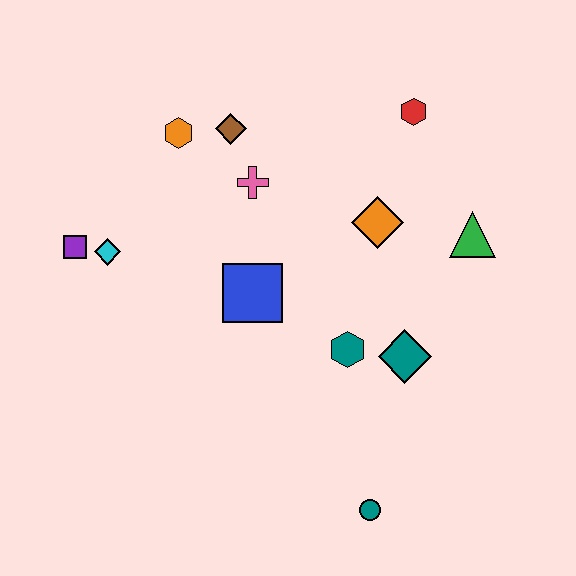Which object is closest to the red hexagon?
The orange diamond is closest to the red hexagon.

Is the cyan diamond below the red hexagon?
Yes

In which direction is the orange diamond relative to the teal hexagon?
The orange diamond is above the teal hexagon.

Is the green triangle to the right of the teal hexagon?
Yes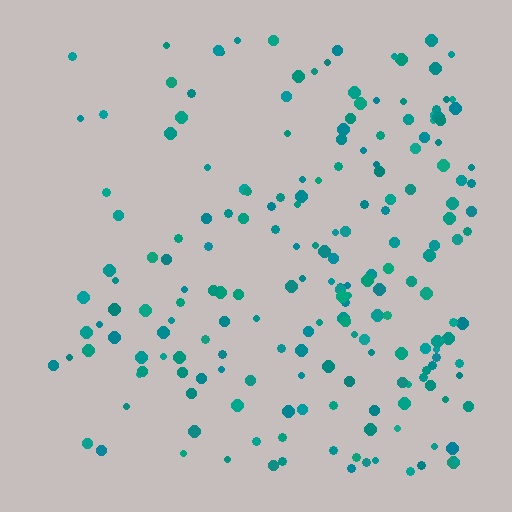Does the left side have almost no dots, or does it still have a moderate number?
Still a moderate number, just noticeably fewer than the right.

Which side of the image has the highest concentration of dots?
The right.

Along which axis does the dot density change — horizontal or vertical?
Horizontal.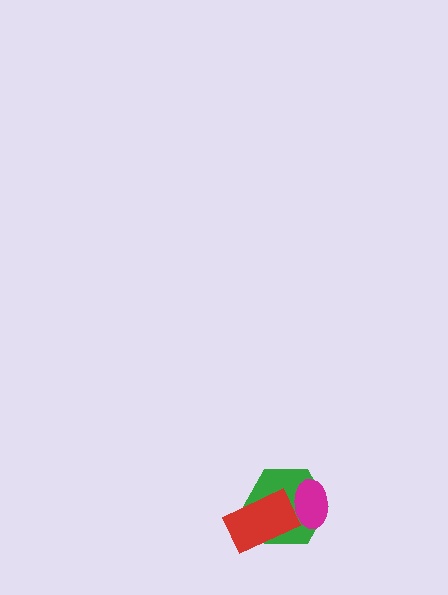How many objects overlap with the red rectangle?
2 objects overlap with the red rectangle.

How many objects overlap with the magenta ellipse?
2 objects overlap with the magenta ellipse.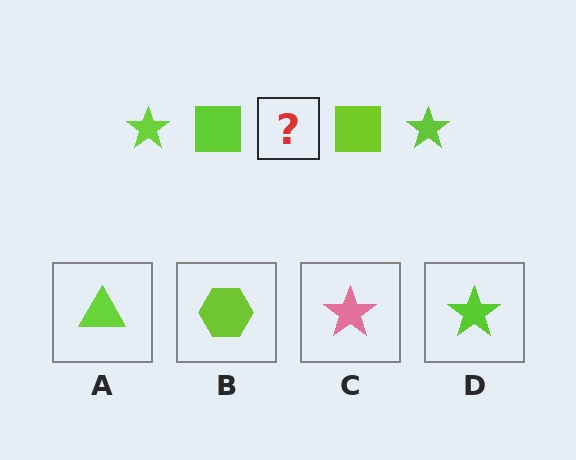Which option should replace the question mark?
Option D.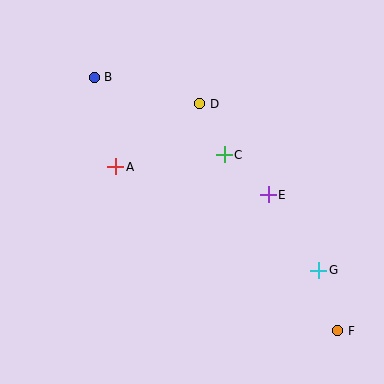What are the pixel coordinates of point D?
Point D is at (200, 104).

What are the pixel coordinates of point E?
Point E is at (268, 195).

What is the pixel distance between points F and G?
The distance between F and G is 64 pixels.